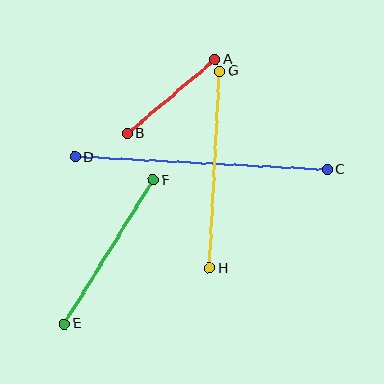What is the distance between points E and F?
The distance is approximately 169 pixels.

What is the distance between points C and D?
The distance is approximately 253 pixels.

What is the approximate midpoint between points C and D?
The midpoint is at approximately (201, 163) pixels.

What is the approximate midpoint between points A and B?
The midpoint is at approximately (171, 97) pixels.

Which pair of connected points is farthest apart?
Points C and D are farthest apart.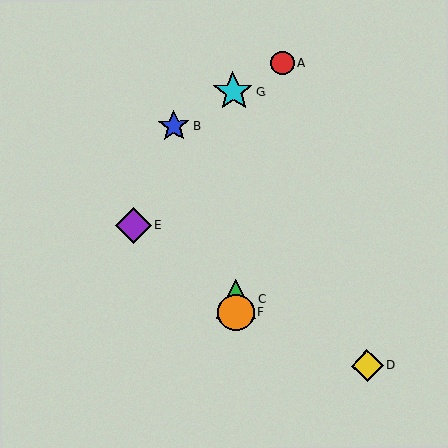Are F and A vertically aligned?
No, F is at x≈236 and A is at x≈282.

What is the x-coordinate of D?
Object D is at x≈367.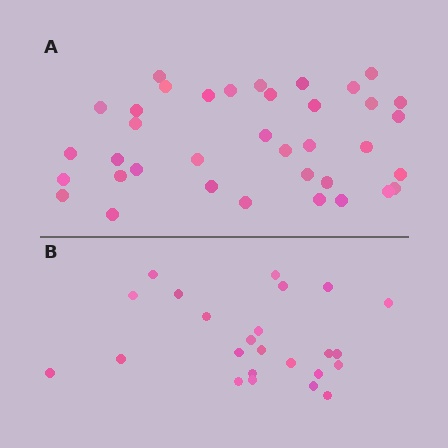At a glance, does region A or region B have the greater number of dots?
Region A (the top region) has more dots.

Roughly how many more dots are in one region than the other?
Region A has approximately 15 more dots than region B.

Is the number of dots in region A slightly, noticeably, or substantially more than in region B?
Region A has substantially more. The ratio is roughly 1.5 to 1.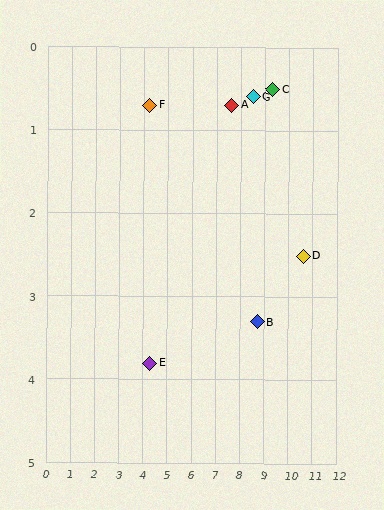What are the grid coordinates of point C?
Point C is at approximately (9.3, 0.5).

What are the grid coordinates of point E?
Point E is at approximately (4.3, 3.8).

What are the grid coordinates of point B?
Point B is at approximately (8.7, 3.3).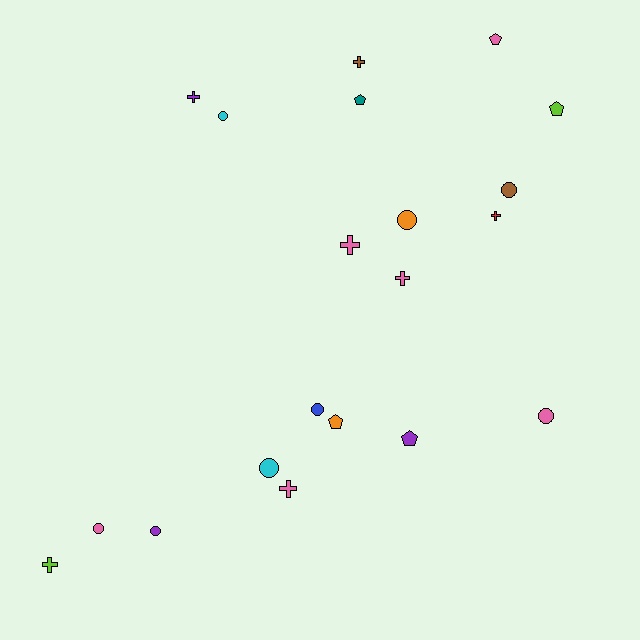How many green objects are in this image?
There are no green objects.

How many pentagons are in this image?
There are 5 pentagons.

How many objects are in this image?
There are 20 objects.